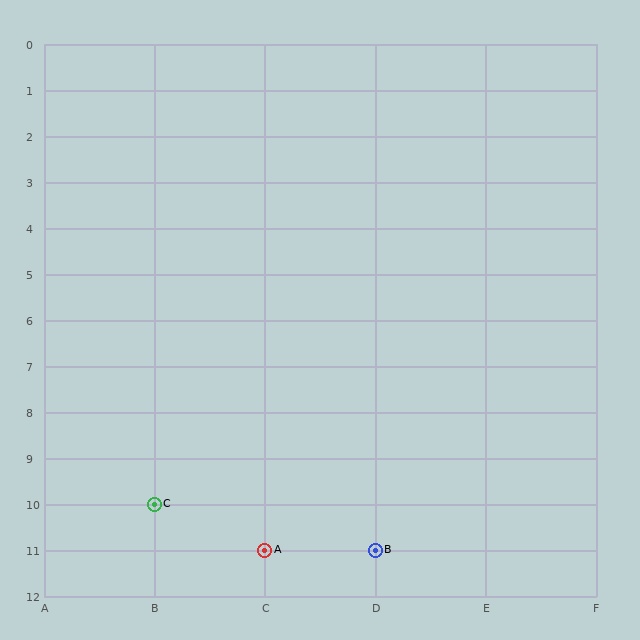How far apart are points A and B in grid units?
Points A and B are 1 column apart.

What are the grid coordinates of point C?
Point C is at grid coordinates (B, 10).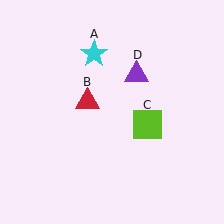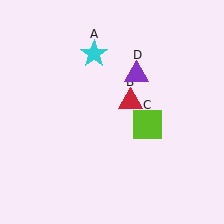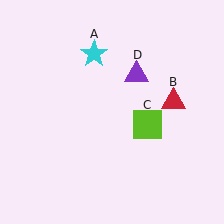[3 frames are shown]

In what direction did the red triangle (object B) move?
The red triangle (object B) moved right.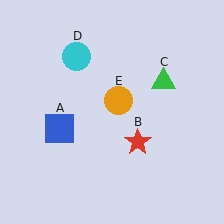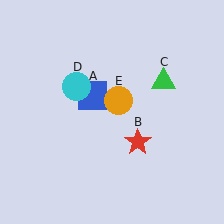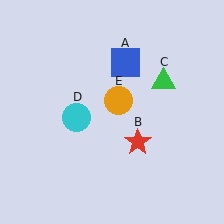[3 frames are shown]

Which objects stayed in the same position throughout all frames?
Red star (object B) and green triangle (object C) and orange circle (object E) remained stationary.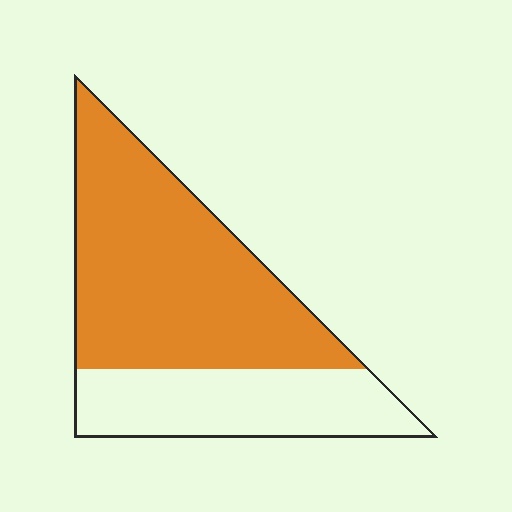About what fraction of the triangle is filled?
About two thirds (2/3).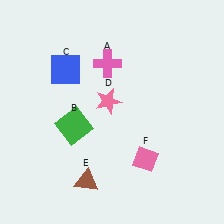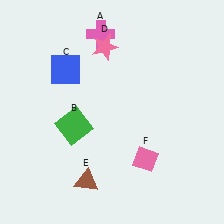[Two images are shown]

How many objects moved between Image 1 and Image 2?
2 objects moved between the two images.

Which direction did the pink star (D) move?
The pink star (D) moved up.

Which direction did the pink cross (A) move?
The pink cross (A) moved up.